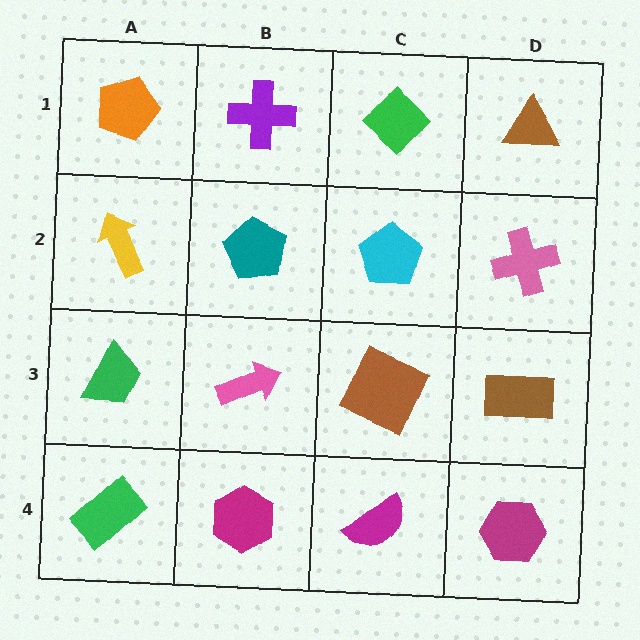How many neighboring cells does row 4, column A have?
2.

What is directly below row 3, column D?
A magenta hexagon.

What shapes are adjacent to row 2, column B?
A purple cross (row 1, column B), a pink arrow (row 3, column B), a yellow arrow (row 2, column A), a cyan pentagon (row 2, column C).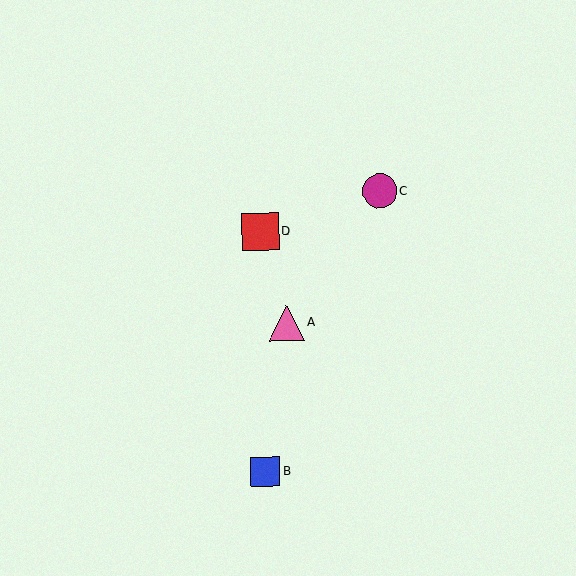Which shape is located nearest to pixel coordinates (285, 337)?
The pink triangle (labeled A) at (287, 323) is nearest to that location.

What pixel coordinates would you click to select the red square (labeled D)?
Click at (260, 232) to select the red square D.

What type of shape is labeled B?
Shape B is a blue square.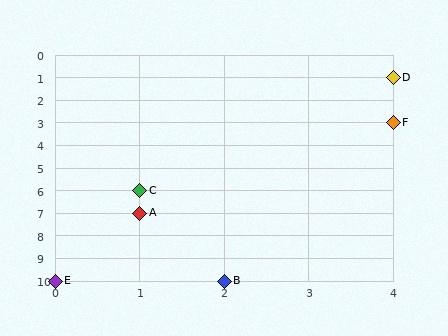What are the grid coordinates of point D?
Point D is at grid coordinates (4, 1).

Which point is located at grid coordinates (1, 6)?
Point C is at (1, 6).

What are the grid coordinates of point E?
Point E is at grid coordinates (0, 10).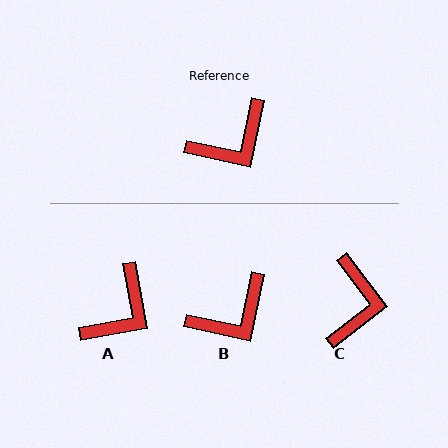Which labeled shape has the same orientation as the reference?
B.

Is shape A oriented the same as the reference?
No, it is off by about 22 degrees.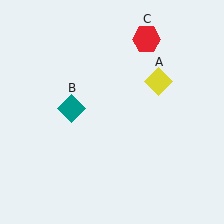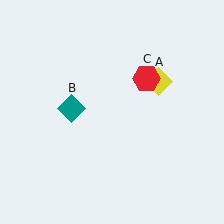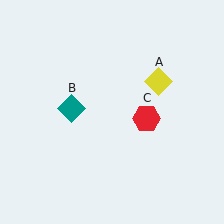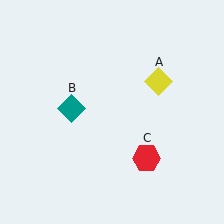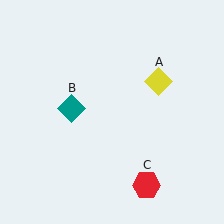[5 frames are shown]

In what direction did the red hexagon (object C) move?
The red hexagon (object C) moved down.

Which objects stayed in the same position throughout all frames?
Yellow diamond (object A) and teal diamond (object B) remained stationary.